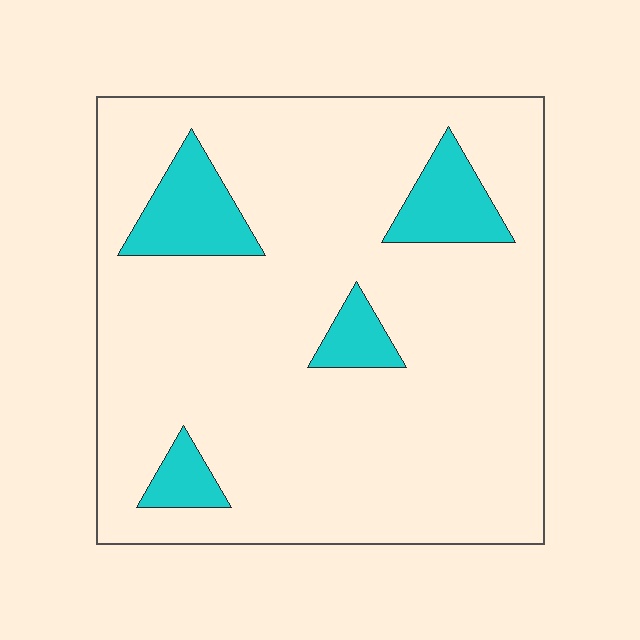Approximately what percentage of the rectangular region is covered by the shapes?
Approximately 15%.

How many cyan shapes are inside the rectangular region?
4.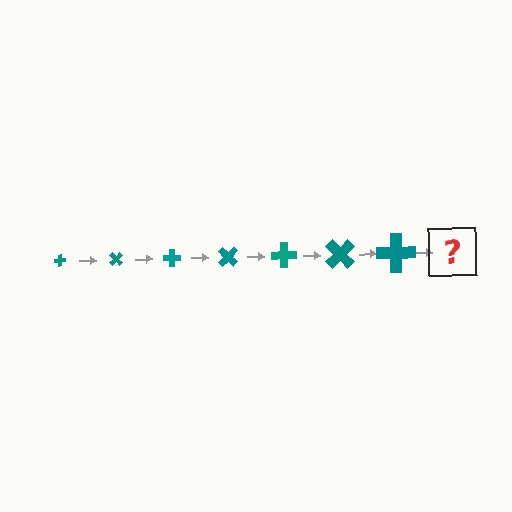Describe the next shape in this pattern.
It should be a cross, larger than the previous one and rotated 315 degrees from the start.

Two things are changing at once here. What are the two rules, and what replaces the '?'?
The two rules are that the cross grows larger each step and it rotates 45 degrees each step. The '?' should be a cross, larger than the previous one and rotated 315 degrees from the start.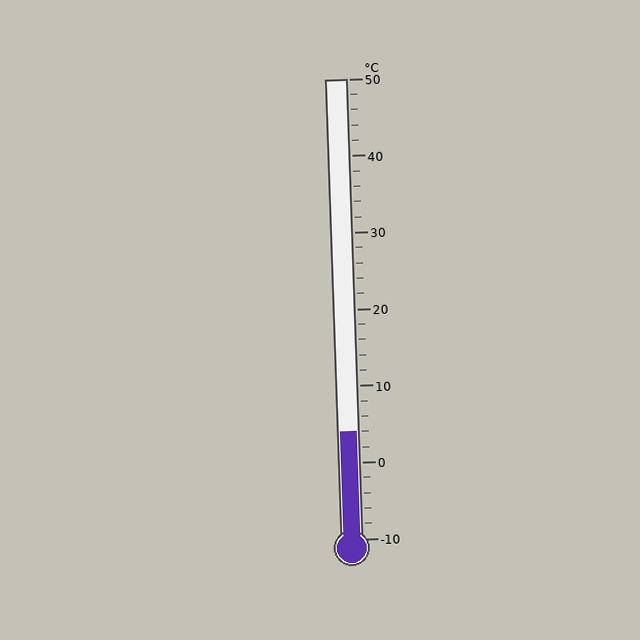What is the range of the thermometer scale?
The thermometer scale ranges from -10°C to 50°C.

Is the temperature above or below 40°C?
The temperature is below 40°C.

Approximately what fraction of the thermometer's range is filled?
The thermometer is filled to approximately 25% of its range.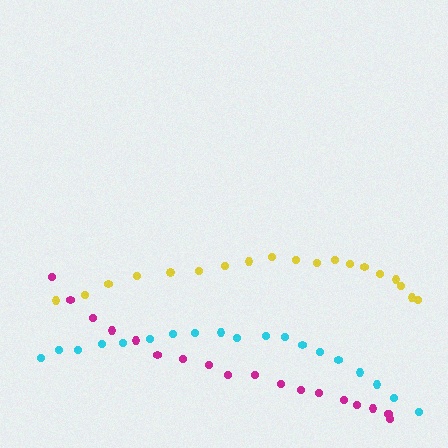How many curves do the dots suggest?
There are 3 distinct paths.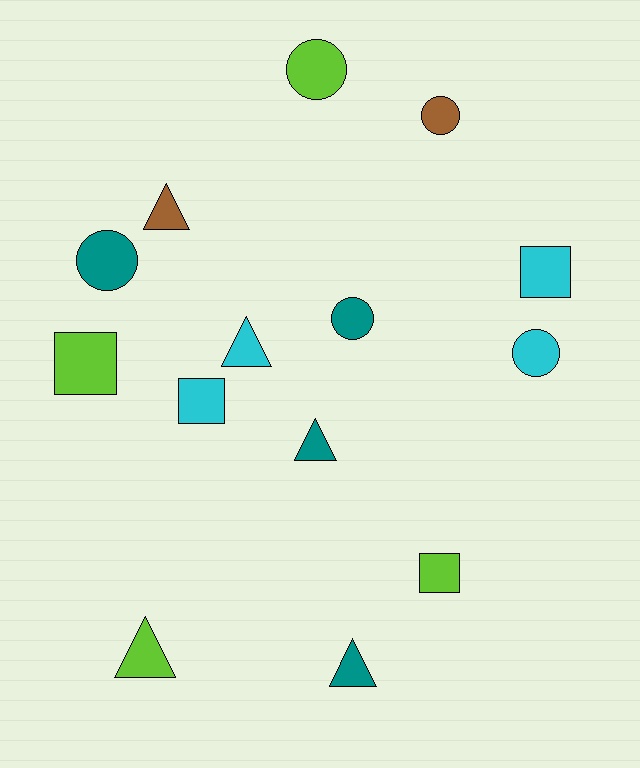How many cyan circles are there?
There is 1 cyan circle.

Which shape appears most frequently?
Circle, with 5 objects.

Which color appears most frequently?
Cyan, with 4 objects.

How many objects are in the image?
There are 14 objects.